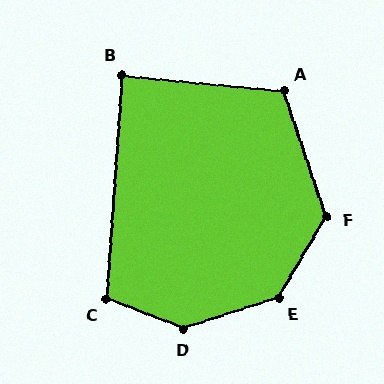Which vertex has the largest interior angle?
D, at approximately 141 degrees.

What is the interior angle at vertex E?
Approximately 138 degrees (obtuse).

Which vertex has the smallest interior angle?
B, at approximately 88 degrees.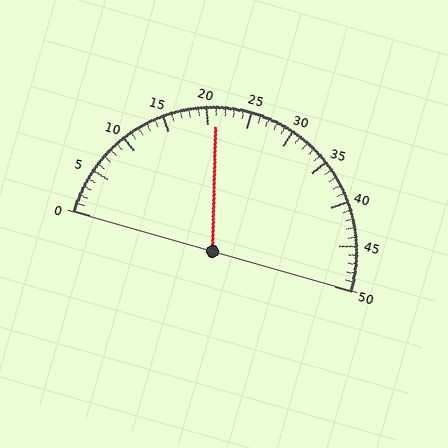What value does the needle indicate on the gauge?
The needle indicates approximately 21.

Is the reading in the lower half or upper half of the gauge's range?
The reading is in the lower half of the range (0 to 50).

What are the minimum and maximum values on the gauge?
The gauge ranges from 0 to 50.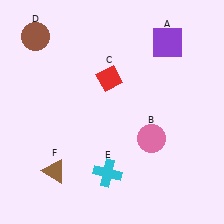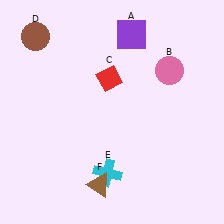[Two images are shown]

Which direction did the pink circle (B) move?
The pink circle (B) moved up.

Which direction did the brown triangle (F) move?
The brown triangle (F) moved right.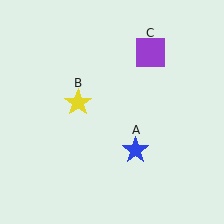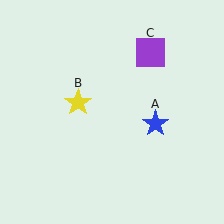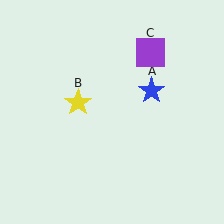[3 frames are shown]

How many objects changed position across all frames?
1 object changed position: blue star (object A).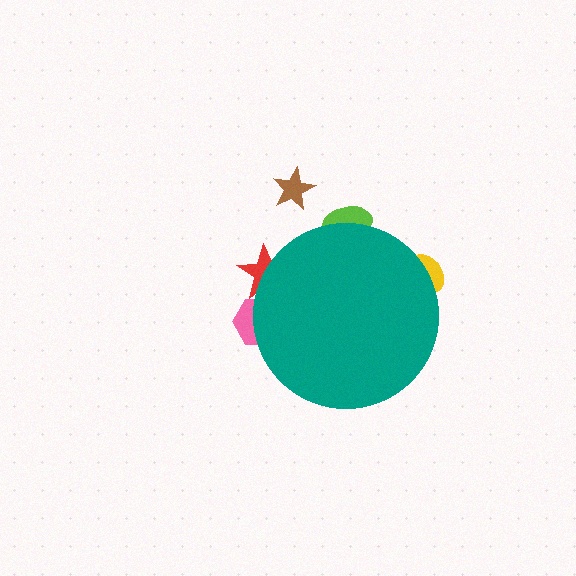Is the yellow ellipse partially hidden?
Yes, the yellow ellipse is partially hidden behind the teal circle.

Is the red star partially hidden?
Yes, the red star is partially hidden behind the teal circle.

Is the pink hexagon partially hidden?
Yes, the pink hexagon is partially hidden behind the teal circle.